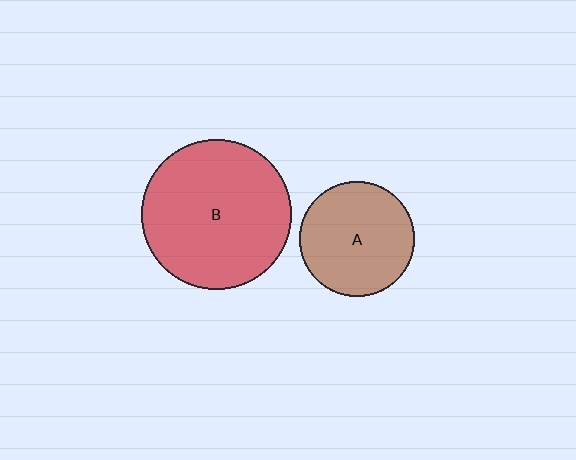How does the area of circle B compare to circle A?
Approximately 1.7 times.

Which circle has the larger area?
Circle B (red).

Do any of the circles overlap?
No, none of the circles overlap.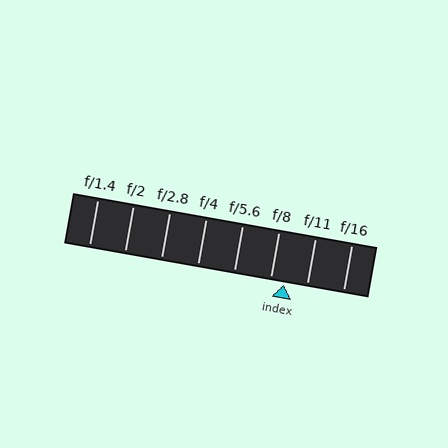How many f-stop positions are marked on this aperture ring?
There are 8 f-stop positions marked.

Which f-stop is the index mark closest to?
The index mark is closest to f/8.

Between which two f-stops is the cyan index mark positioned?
The index mark is between f/8 and f/11.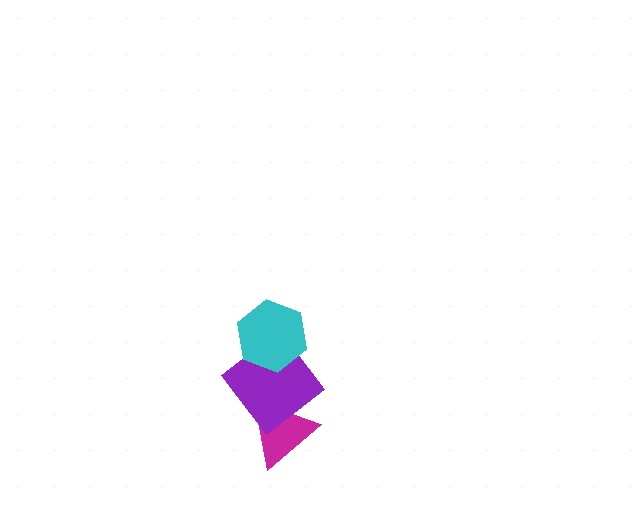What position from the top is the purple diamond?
The purple diamond is 2nd from the top.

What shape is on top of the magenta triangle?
The purple diamond is on top of the magenta triangle.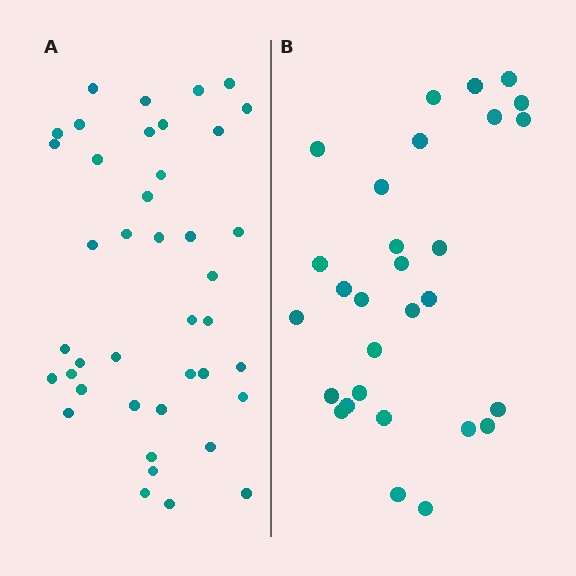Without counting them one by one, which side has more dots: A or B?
Region A (the left region) has more dots.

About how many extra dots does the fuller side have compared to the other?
Region A has roughly 12 or so more dots than region B.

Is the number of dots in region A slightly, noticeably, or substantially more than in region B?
Region A has noticeably more, but not dramatically so. The ratio is roughly 1.4 to 1.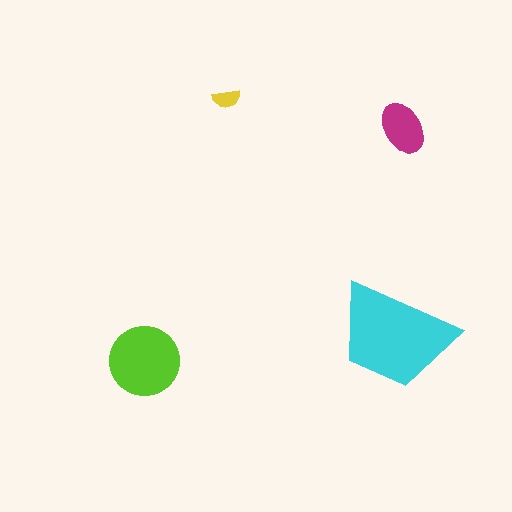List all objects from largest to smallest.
The cyan trapezoid, the lime circle, the magenta ellipse, the yellow semicircle.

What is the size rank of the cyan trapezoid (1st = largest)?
1st.